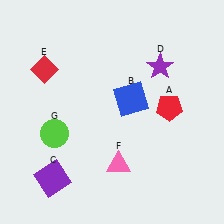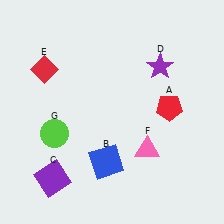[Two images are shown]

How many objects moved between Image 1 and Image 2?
2 objects moved between the two images.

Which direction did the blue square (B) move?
The blue square (B) moved down.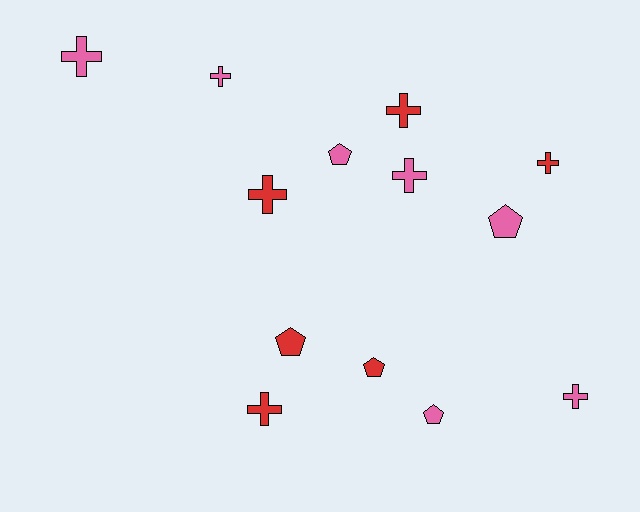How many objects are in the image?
There are 13 objects.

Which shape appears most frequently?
Cross, with 8 objects.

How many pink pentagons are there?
There are 3 pink pentagons.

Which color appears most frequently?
Pink, with 7 objects.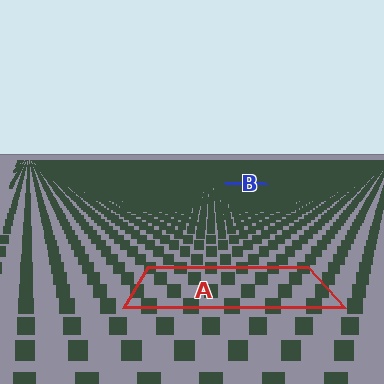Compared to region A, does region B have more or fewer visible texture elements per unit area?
Region B has more texture elements per unit area — they are packed more densely because it is farther away.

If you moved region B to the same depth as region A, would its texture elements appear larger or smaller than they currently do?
They would appear larger. At a closer depth, the same texture elements are projected at a bigger on-screen size.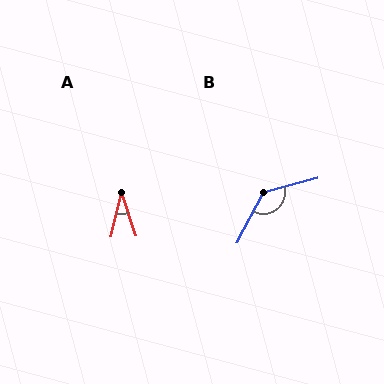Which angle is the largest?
B, at approximately 133 degrees.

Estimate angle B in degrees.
Approximately 133 degrees.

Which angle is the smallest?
A, at approximately 31 degrees.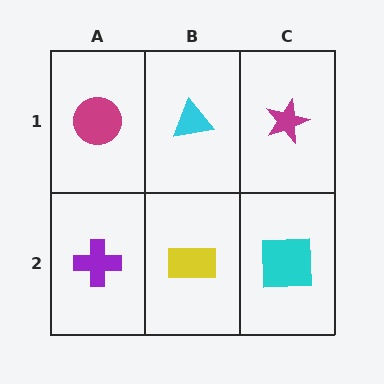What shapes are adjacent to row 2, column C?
A magenta star (row 1, column C), a yellow rectangle (row 2, column B).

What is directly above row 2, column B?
A cyan triangle.